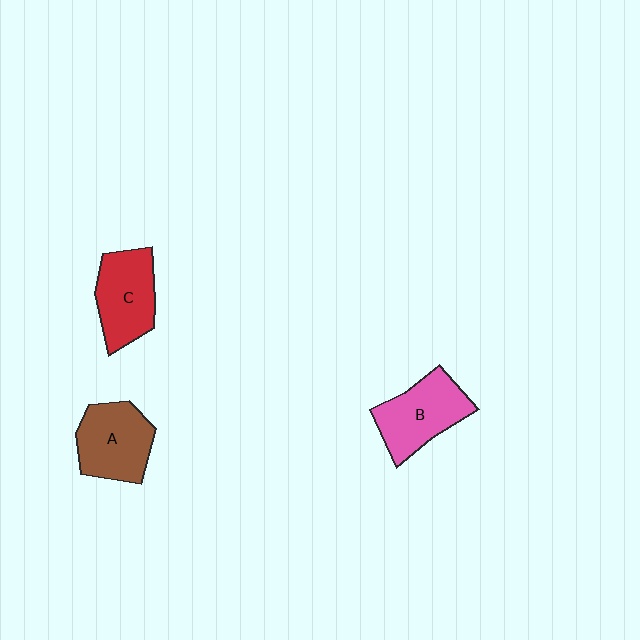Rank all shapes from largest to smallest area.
From largest to smallest: B (pink), A (brown), C (red).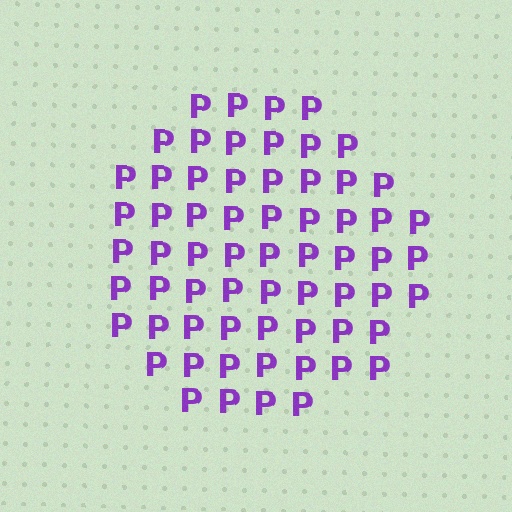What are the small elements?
The small elements are letter P's.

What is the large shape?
The large shape is a circle.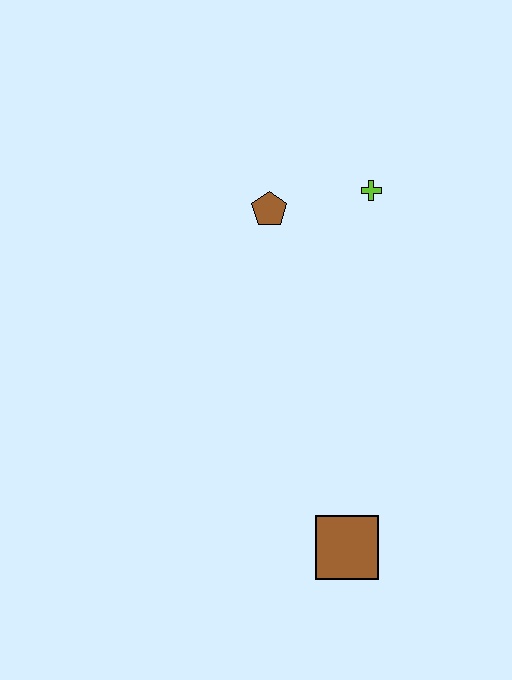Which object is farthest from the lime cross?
The brown square is farthest from the lime cross.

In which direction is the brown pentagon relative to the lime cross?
The brown pentagon is to the left of the lime cross.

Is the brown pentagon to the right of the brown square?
No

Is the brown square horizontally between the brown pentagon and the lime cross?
Yes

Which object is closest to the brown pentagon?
The lime cross is closest to the brown pentagon.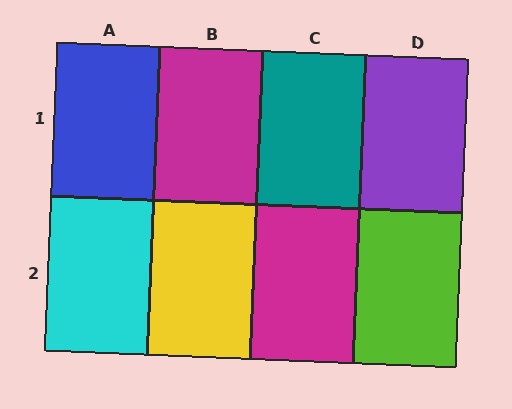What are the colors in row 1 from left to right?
Blue, magenta, teal, purple.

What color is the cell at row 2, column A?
Cyan.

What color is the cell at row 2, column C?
Magenta.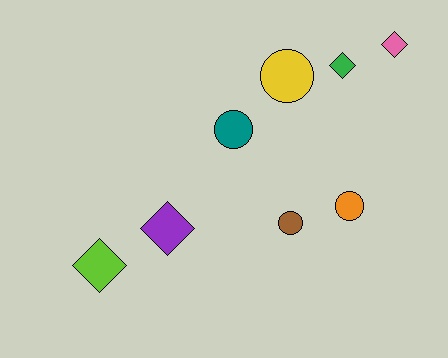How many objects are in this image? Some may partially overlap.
There are 8 objects.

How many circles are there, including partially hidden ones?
There are 4 circles.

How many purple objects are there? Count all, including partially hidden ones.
There is 1 purple object.